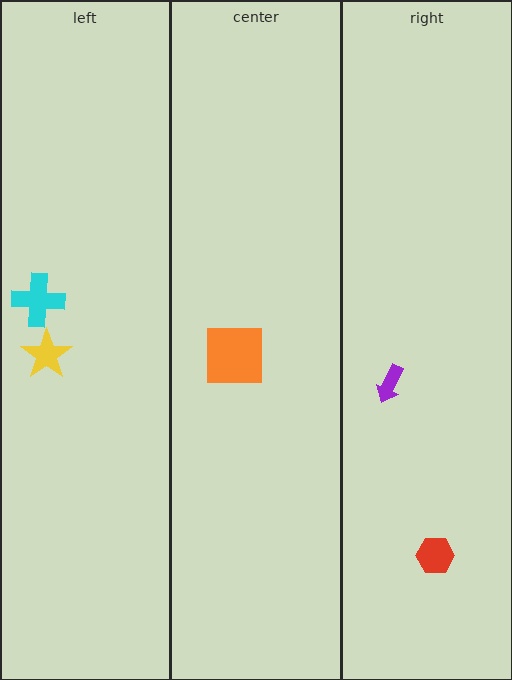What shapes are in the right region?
The purple arrow, the red hexagon.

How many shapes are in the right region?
2.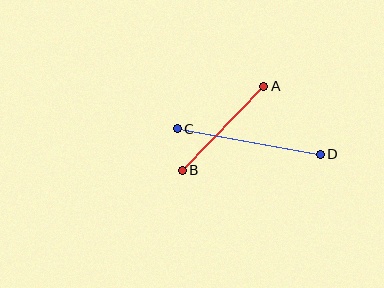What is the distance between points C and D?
The distance is approximately 145 pixels.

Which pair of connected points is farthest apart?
Points C and D are farthest apart.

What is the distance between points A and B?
The distance is approximately 117 pixels.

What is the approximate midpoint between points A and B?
The midpoint is at approximately (223, 128) pixels.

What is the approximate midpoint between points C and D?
The midpoint is at approximately (249, 141) pixels.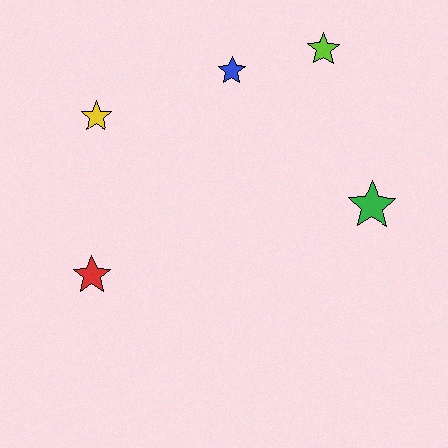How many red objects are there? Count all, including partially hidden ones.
There is 1 red object.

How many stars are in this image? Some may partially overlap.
There are 5 stars.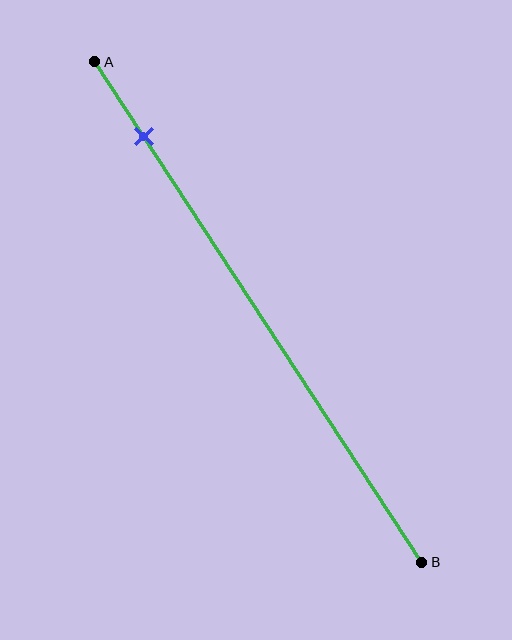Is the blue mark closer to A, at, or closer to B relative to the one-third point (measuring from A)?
The blue mark is closer to point A than the one-third point of segment AB.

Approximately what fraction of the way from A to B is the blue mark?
The blue mark is approximately 15% of the way from A to B.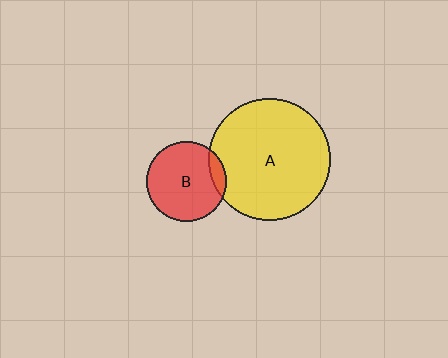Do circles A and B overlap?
Yes.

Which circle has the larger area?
Circle A (yellow).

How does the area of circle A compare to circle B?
Approximately 2.3 times.